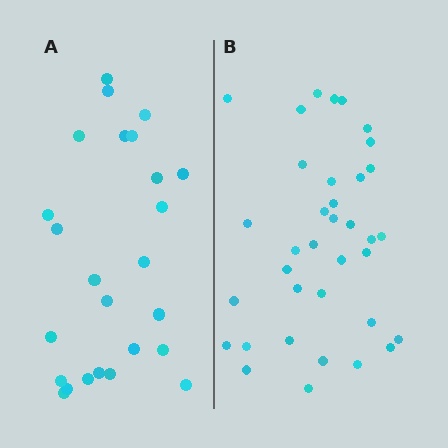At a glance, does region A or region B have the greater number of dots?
Region B (the right region) has more dots.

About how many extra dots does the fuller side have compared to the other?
Region B has roughly 12 or so more dots than region A.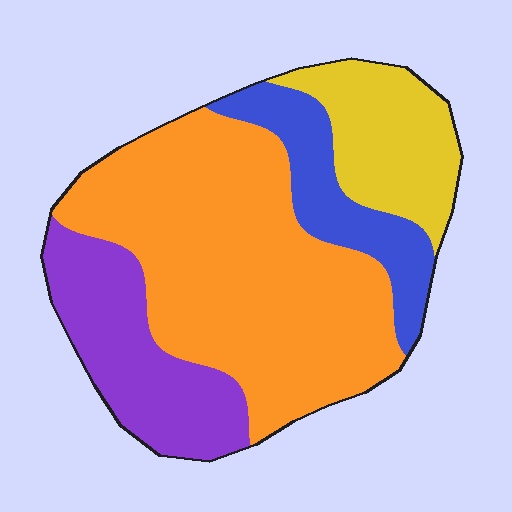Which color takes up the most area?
Orange, at roughly 50%.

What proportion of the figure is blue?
Blue takes up less than a sixth of the figure.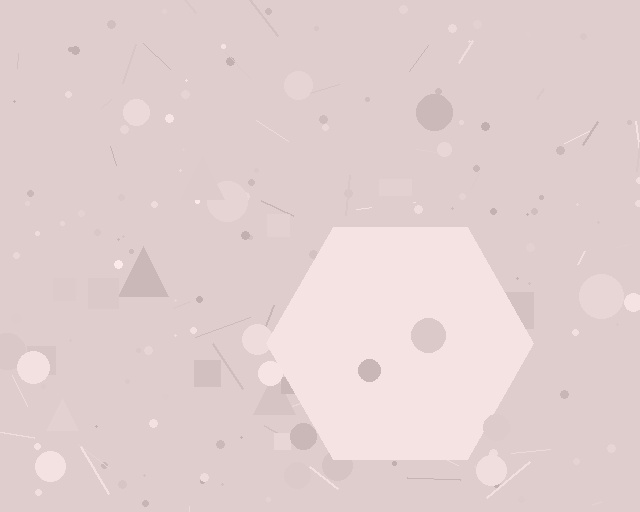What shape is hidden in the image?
A hexagon is hidden in the image.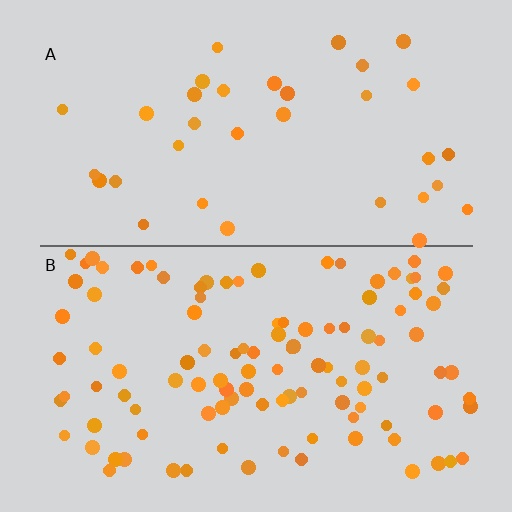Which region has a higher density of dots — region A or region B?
B (the bottom).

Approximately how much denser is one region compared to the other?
Approximately 3.1× — region B over region A.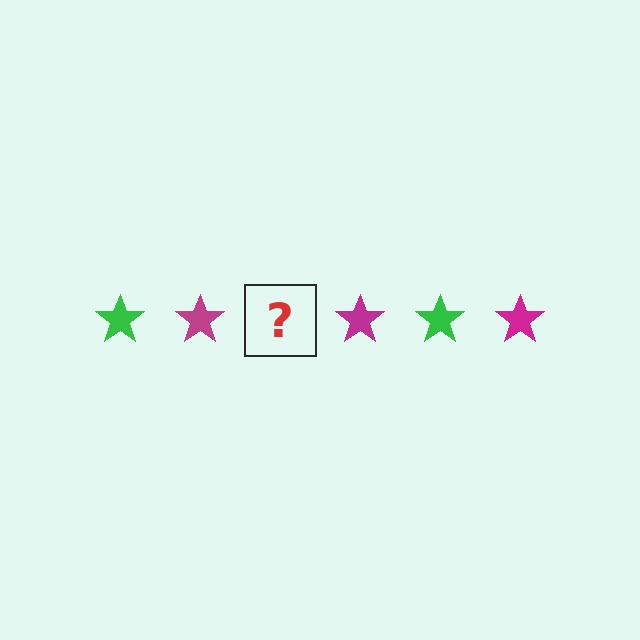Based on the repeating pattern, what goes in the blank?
The blank should be a green star.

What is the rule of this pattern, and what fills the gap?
The rule is that the pattern cycles through green, magenta stars. The gap should be filled with a green star.